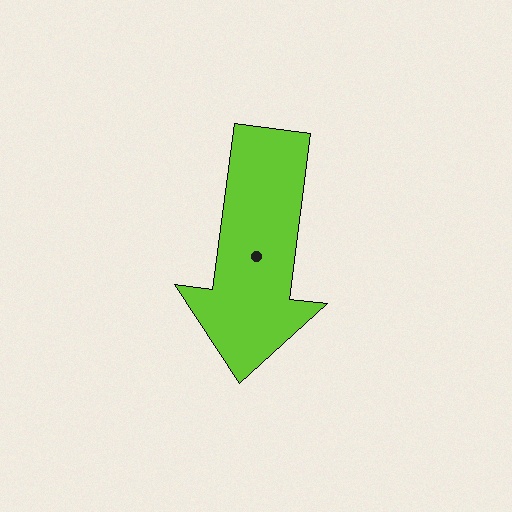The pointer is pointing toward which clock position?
Roughly 6 o'clock.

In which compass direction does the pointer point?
South.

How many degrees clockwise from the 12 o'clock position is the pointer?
Approximately 187 degrees.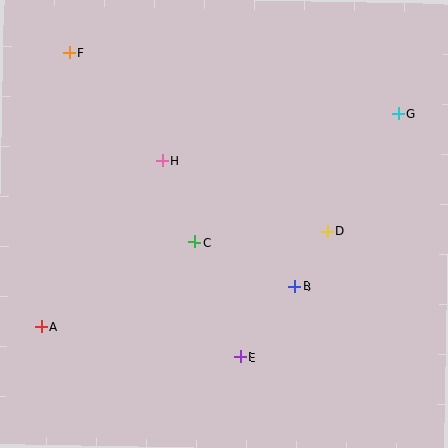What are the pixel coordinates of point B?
Point B is at (295, 287).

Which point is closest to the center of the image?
Point C at (194, 242) is closest to the center.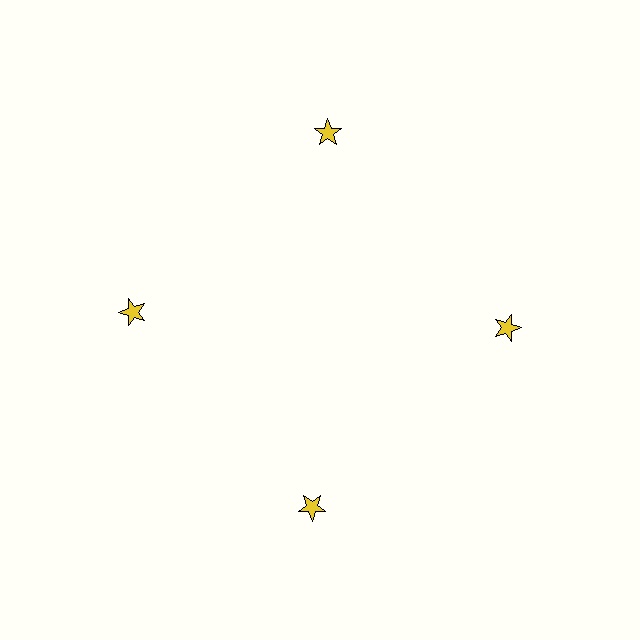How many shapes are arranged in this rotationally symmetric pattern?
There are 4 shapes, arranged in 4 groups of 1.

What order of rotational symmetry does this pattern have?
This pattern has 4-fold rotational symmetry.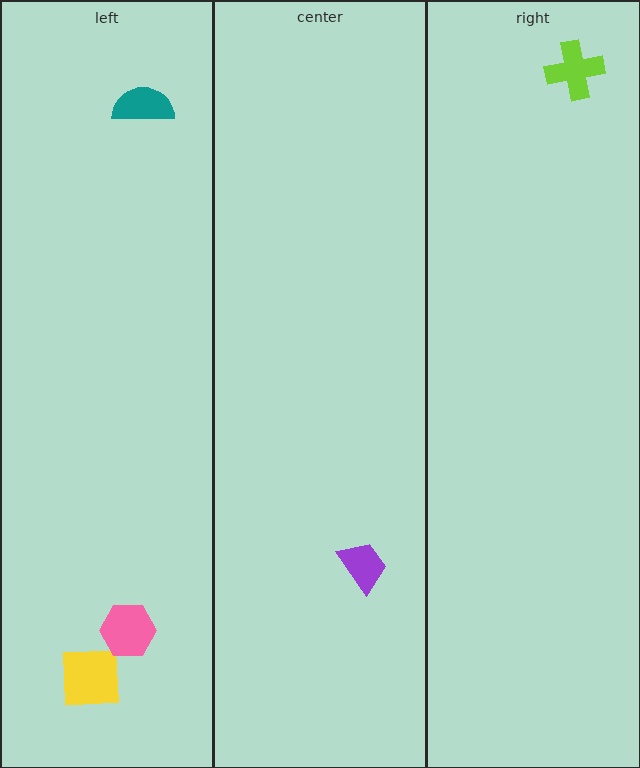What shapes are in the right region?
The lime cross.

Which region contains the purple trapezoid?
The center region.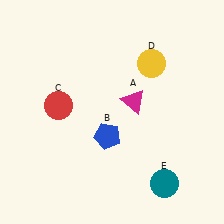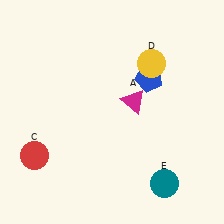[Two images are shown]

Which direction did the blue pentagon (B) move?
The blue pentagon (B) moved up.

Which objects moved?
The objects that moved are: the blue pentagon (B), the red circle (C).